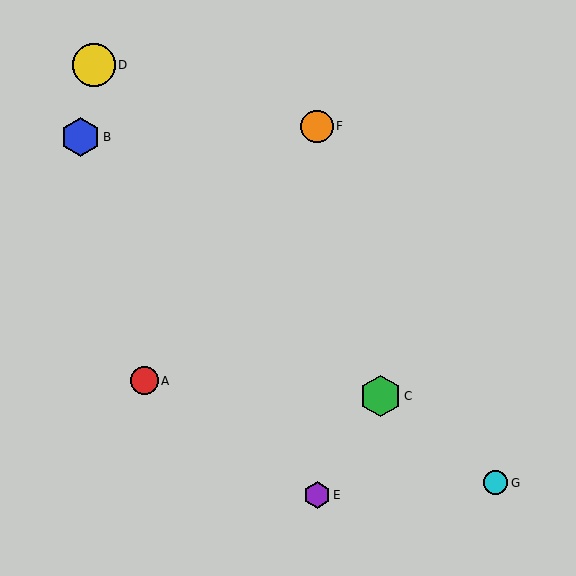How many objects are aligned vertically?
2 objects (E, F) are aligned vertically.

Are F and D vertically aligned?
No, F is at x≈317 and D is at x≈94.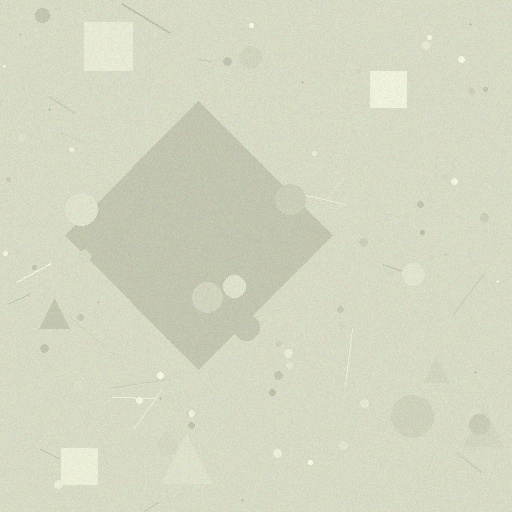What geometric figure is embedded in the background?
A diamond is embedded in the background.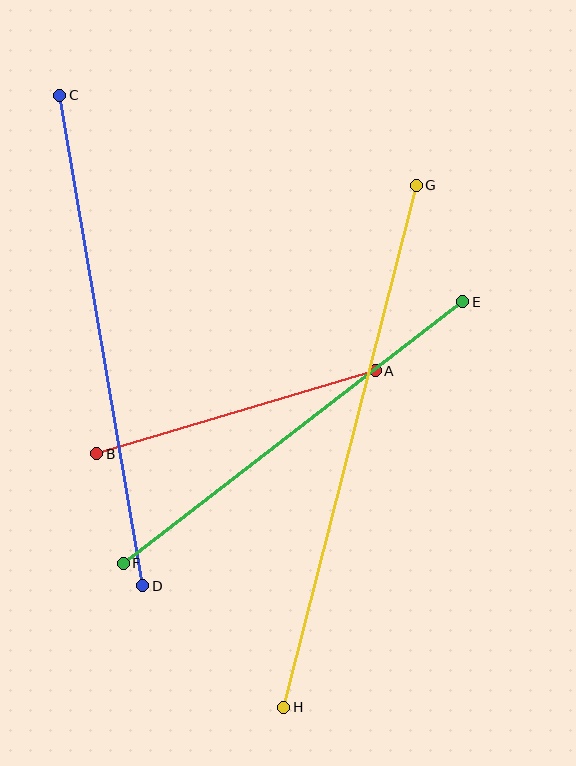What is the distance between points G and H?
The distance is approximately 538 pixels.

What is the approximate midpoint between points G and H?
The midpoint is at approximately (350, 446) pixels.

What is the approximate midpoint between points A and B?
The midpoint is at approximately (236, 412) pixels.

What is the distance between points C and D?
The distance is approximately 498 pixels.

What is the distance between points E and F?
The distance is approximately 429 pixels.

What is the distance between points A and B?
The distance is approximately 291 pixels.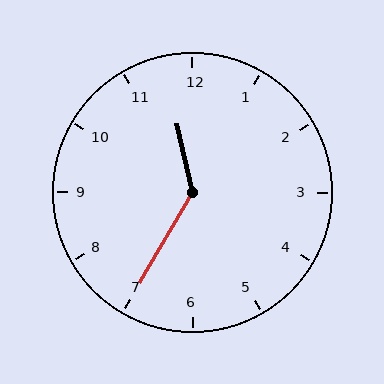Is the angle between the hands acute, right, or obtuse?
It is obtuse.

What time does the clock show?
11:35.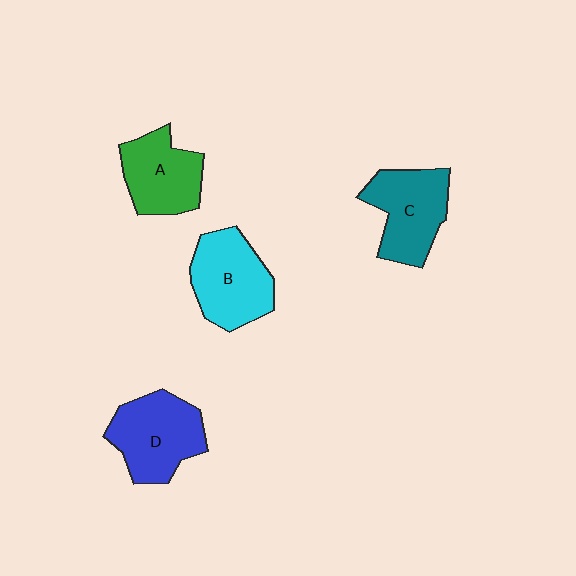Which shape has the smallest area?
Shape A (green).